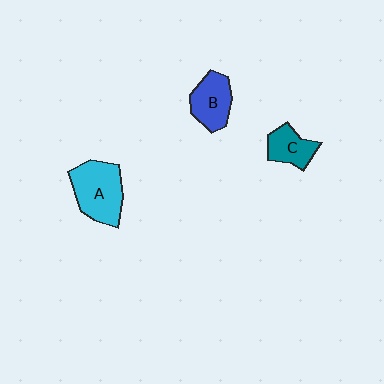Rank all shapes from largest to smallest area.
From largest to smallest: A (cyan), B (blue), C (teal).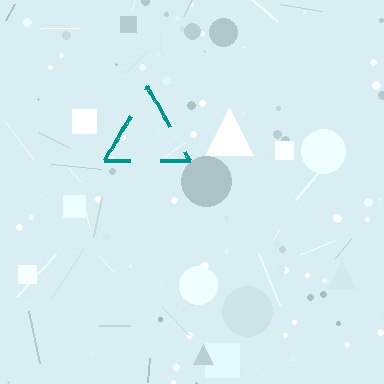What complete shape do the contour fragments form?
The contour fragments form a triangle.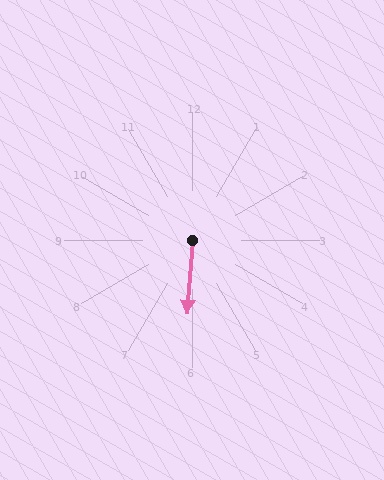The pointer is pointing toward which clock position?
Roughly 6 o'clock.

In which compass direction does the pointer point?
South.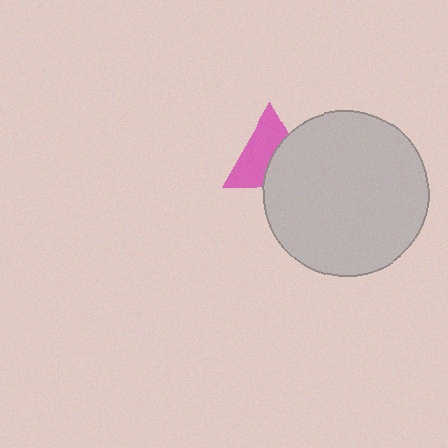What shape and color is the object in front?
The object in front is a light gray circle.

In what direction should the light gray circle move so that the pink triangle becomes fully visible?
The light gray circle should move right. That is the shortest direction to clear the overlap and leave the pink triangle fully visible.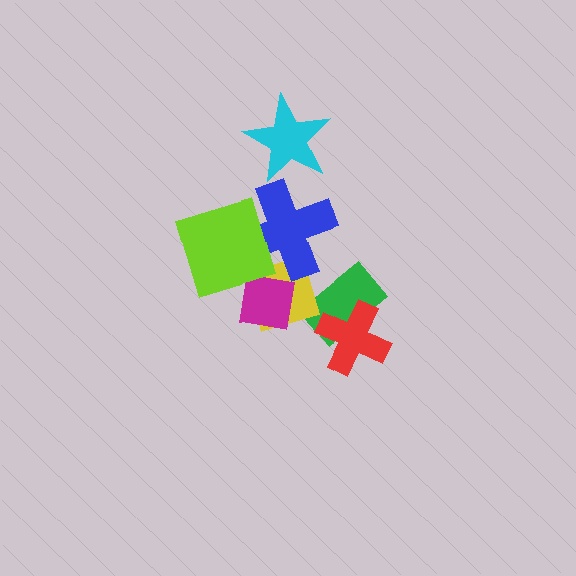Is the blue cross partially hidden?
Yes, it is partially covered by another shape.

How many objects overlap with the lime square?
2 objects overlap with the lime square.